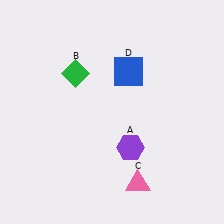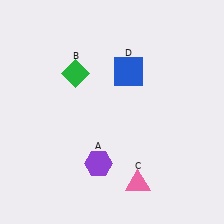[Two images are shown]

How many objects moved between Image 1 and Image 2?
1 object moved between the two images.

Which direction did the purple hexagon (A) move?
The purple hexagon (A) moved left.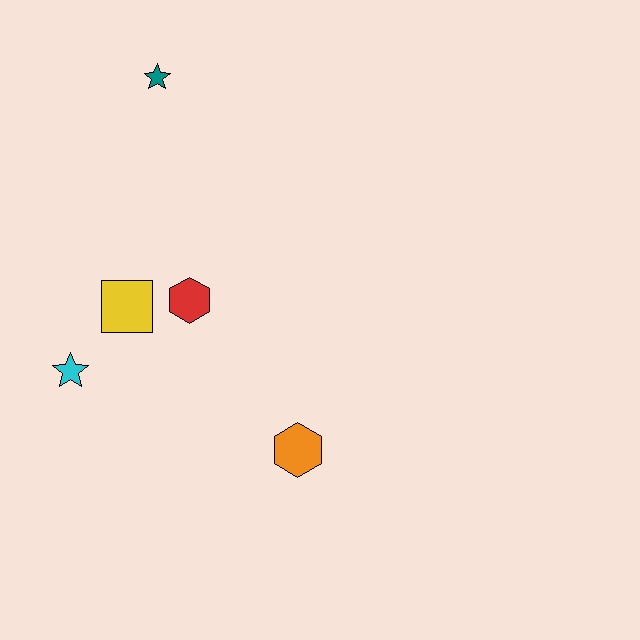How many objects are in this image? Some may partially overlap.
There are 5 objects.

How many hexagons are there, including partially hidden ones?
There are 2 hexagons.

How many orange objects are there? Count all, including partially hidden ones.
There is 1 orange object.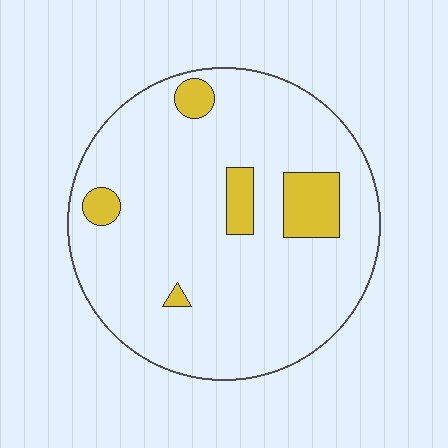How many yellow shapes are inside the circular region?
5.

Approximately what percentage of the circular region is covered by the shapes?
Approximately 10%.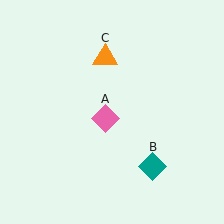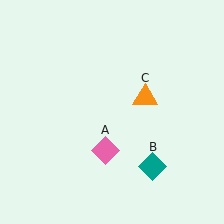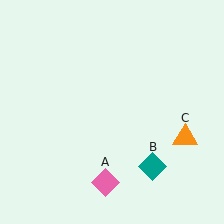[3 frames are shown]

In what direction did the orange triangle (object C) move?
The orange triangle (object C) moved down and to the right.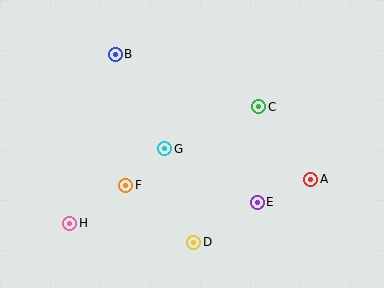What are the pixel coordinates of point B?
Point B is at (115, 55).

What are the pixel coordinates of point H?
Point H is at (70, 223).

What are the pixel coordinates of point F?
Point F is at (126, 185).